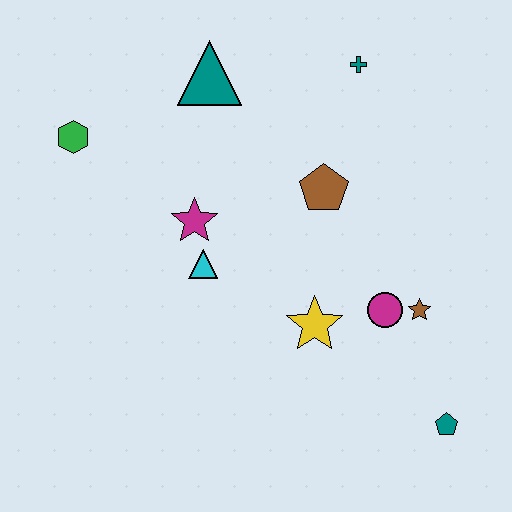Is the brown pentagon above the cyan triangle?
Yes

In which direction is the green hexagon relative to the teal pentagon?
The green hexagon is to the left of the teal pentagon.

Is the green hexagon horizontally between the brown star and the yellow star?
No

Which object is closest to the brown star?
The magenta circle is closest to the brown star.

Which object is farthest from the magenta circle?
The green hexagon is farthest from the magenta circle.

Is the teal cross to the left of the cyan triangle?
No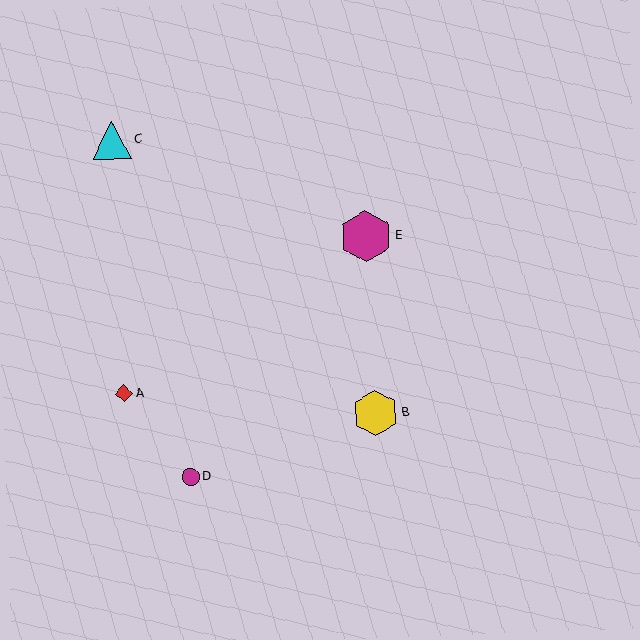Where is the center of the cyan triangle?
The center of the cyan triangle is at (112, 140).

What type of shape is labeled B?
Shape B is a yellow hexagon.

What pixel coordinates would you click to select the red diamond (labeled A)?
Click at (124, 394) to select the red diamond A.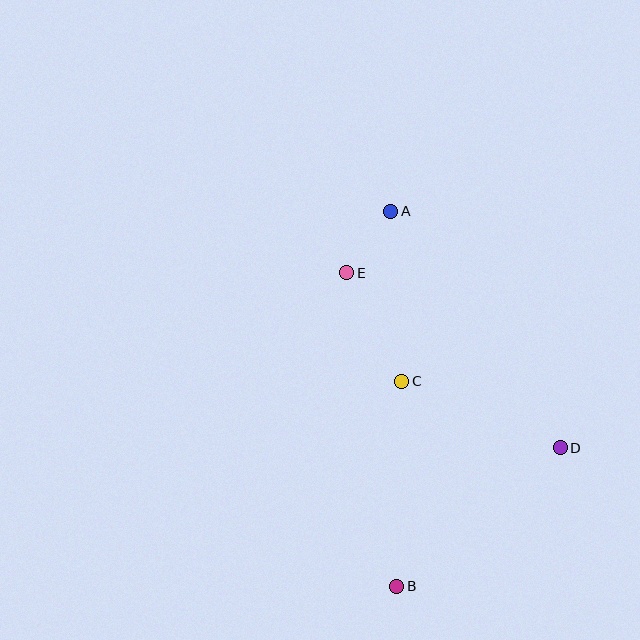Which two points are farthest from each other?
Points A and B are farthest from each other.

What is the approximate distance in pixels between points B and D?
The distance between B and D is approximately 214 pixels.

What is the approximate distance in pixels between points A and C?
The distance between A and C is approximately 170 pixels.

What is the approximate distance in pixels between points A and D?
The distance between A and D is approximately 291 pixels.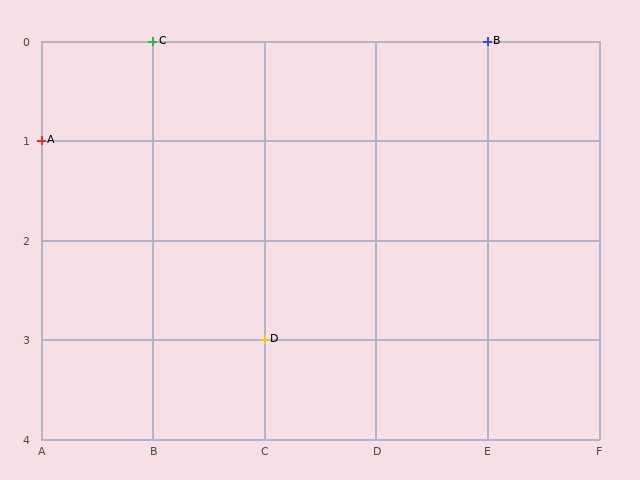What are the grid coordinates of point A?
Point A is at grid coordinates (A, 1).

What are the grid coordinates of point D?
Point D is at grid coordinates (C, 3).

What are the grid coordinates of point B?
Point B is at grid coordinates (E, 0).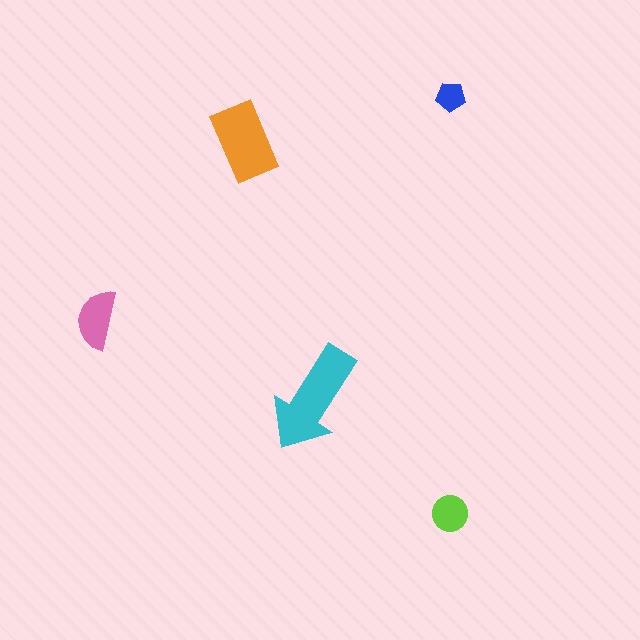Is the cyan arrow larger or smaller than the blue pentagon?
Larger.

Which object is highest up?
The blue pentagon is topmost.